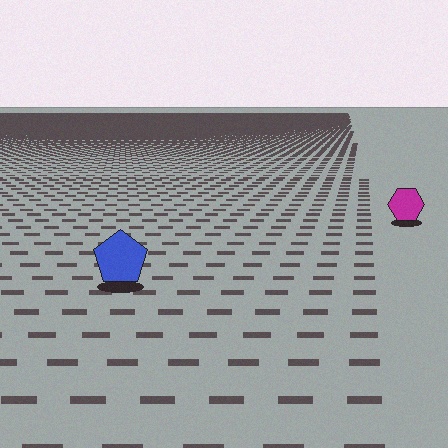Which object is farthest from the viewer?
The magenta hexagon is farthest from the viewer. It appears smaller and the ground texture around it is denser.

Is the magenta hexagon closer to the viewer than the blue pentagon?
No. The blue pentagon is closer — you can tell from the texture gradient: the ground texture is coarser near it.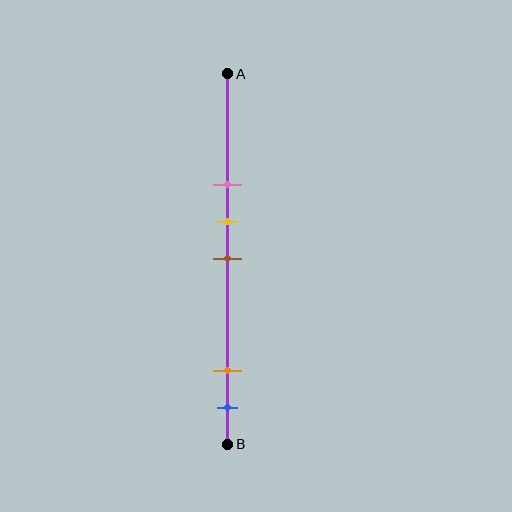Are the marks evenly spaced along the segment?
No, the marks are not evenly spaced.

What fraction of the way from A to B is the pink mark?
The pink mark is approximately 30% (0.3) of the way from A to B.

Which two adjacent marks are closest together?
The yellow and brown marks are the closest adjacent pair.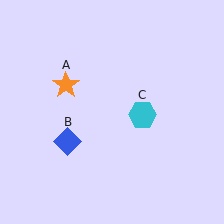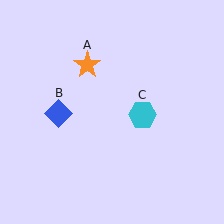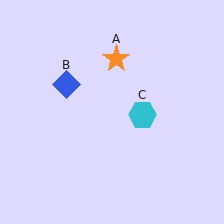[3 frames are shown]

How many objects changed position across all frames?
2 objects changed position: orange star (object A), blue diamond (object B).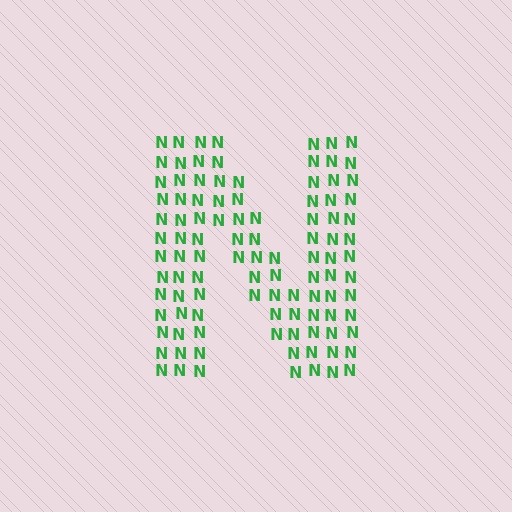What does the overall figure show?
The overall figure shows the letter N.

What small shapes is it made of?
It is made of small letter N's.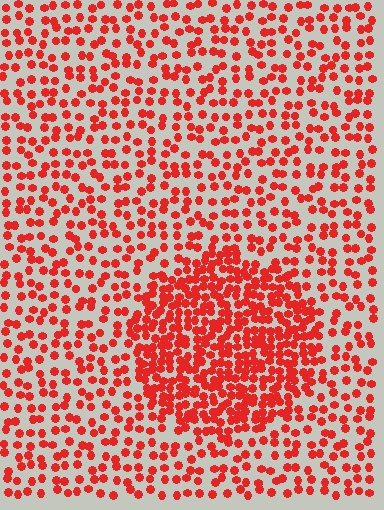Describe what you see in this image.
The image contains small red elements arranged at two different densities. A circle-shaped region is visible where the elements are more densely packed than the surrounding area.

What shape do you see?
I see a circle.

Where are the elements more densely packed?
The elements are more densely packed inside the circle boundary.